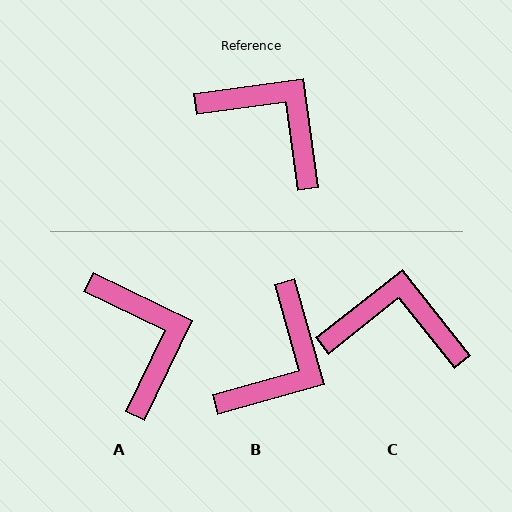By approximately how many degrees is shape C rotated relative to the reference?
Approximately 31 degrees counter-clockwise.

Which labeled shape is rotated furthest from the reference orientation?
B, about 82 degrees away.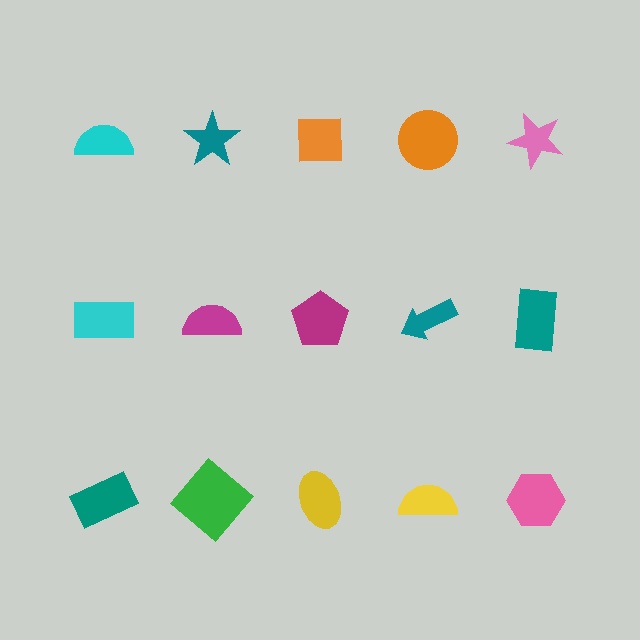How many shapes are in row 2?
5 shapes.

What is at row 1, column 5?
A pink star.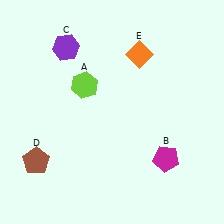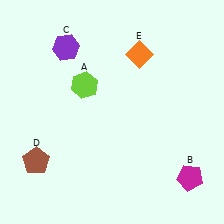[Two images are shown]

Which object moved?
The magenta pentagon (B) moved right.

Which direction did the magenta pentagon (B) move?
The magenta pentagon (B) moved right.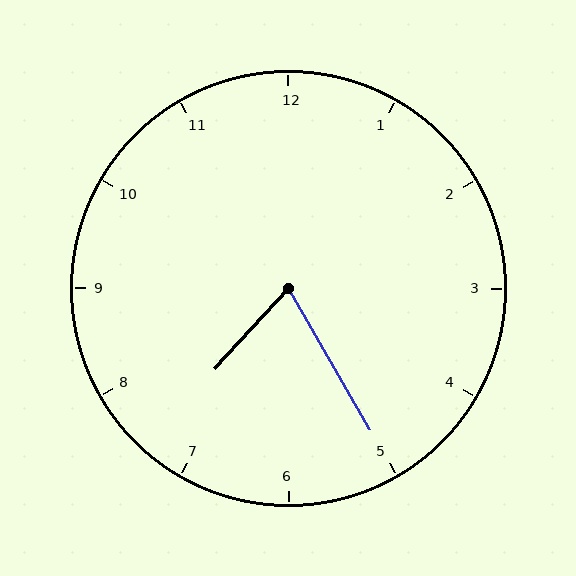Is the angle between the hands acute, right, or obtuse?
It is acute.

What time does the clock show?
7:25.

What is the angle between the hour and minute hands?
Approximately 72 degrees.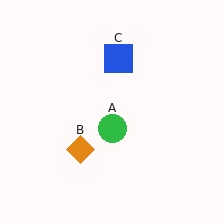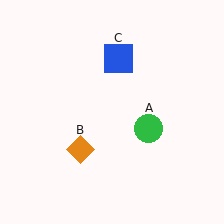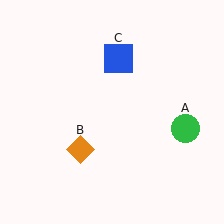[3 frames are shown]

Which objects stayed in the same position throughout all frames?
Orange diamond (object B) and blue square (object C) remained stationary.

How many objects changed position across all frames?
1 object changed position: green circle (object A).